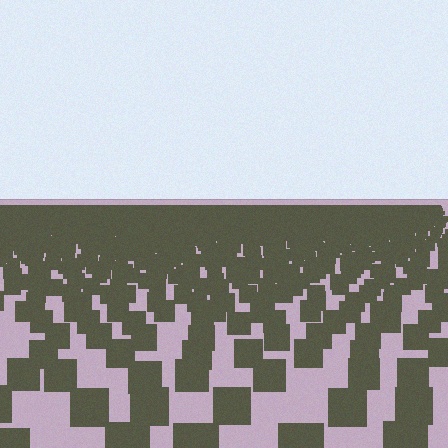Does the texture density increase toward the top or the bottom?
Density increases toward the top.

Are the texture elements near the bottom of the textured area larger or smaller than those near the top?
Larger. Near the bottom, elements are closer to the viewer and appear at a bigger on-screen size.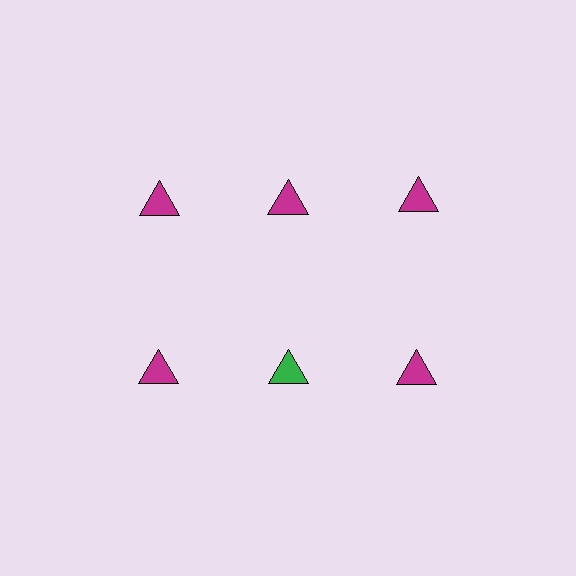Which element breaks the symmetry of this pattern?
The green triangle in the second row, second from left column breaks the symmetry. All other shapes are magenta triangles.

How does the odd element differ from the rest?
It has a different color: green instead of magenta.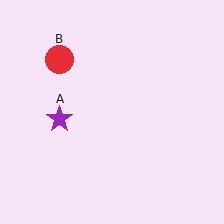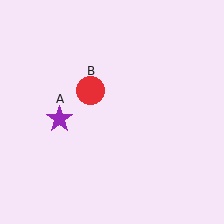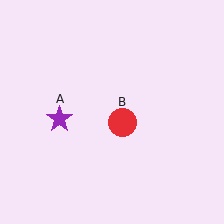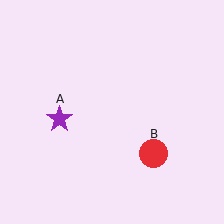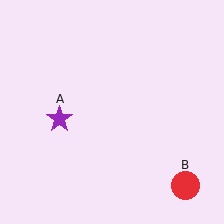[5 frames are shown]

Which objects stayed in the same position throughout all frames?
Purple star (object A) remained stationary.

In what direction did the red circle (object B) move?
The red circle (object B) moved down and to the right.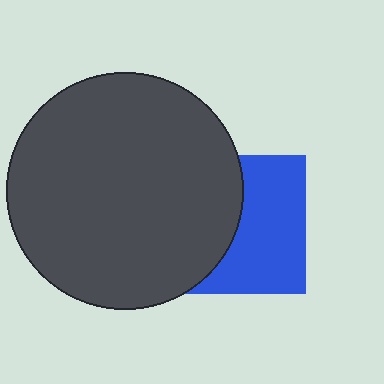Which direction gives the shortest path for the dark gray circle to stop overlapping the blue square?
Moving left gives the shortest separation.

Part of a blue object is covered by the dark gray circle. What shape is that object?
It is a square.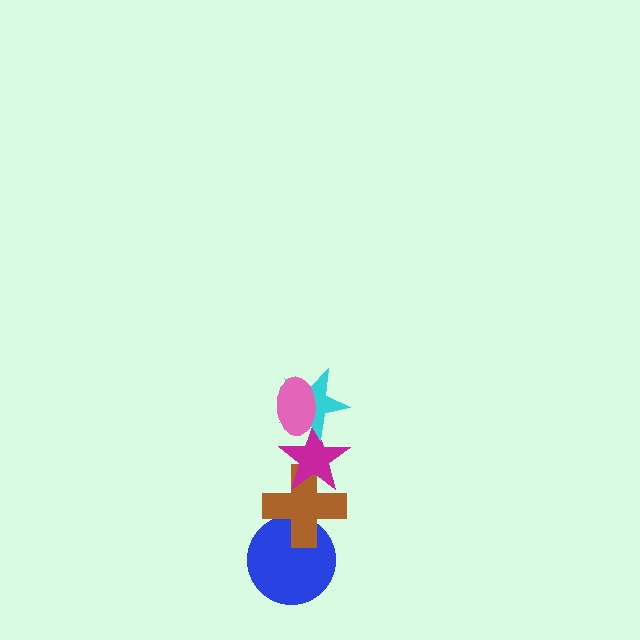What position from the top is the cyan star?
The cyan star is 2nd from the top.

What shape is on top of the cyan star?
The pink ellipse is on top of the cyan star.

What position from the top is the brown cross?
The brown cross is 4th from the top.